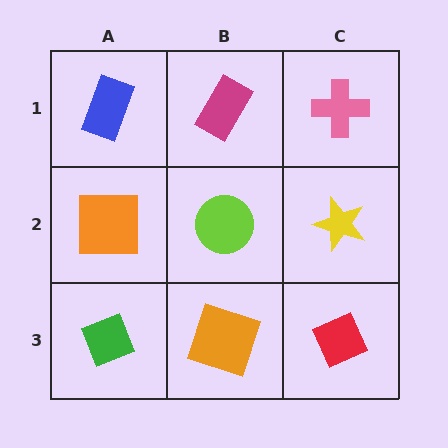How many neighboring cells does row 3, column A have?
2.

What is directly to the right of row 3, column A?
An orange square.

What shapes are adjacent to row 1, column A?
An orange square (row 2, column A), a magenta rectangle (row 1, column B).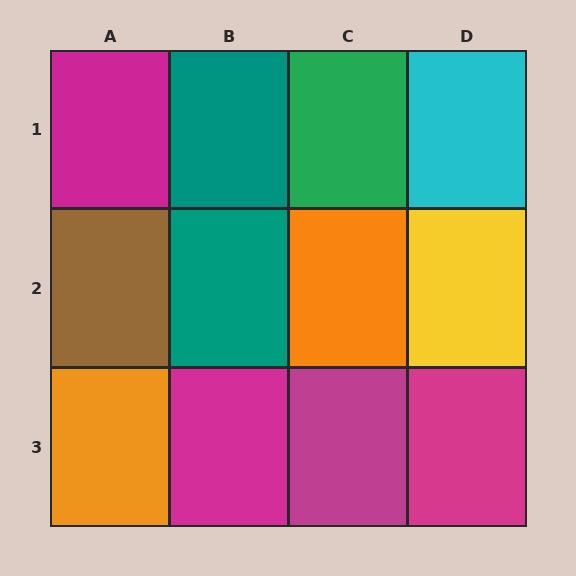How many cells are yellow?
1 cell is yellow.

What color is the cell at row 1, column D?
Cyan.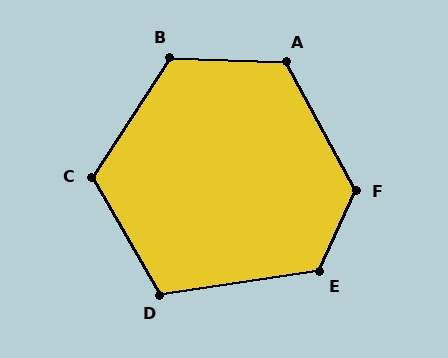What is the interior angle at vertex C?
Approximately 117 degrees (obtuse).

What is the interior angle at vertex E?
Approximately 123 degrees (obtuse).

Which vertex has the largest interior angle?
F, at approximately 127 degrees.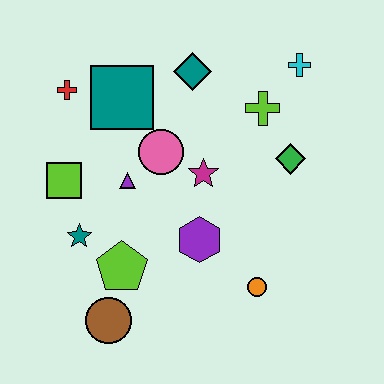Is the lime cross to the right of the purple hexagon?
Yes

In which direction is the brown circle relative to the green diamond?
The brown circle is to the left of the green diamond.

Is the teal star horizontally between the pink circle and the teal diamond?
No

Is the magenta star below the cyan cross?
Yes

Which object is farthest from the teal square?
The orange circle is farthest from the teal square.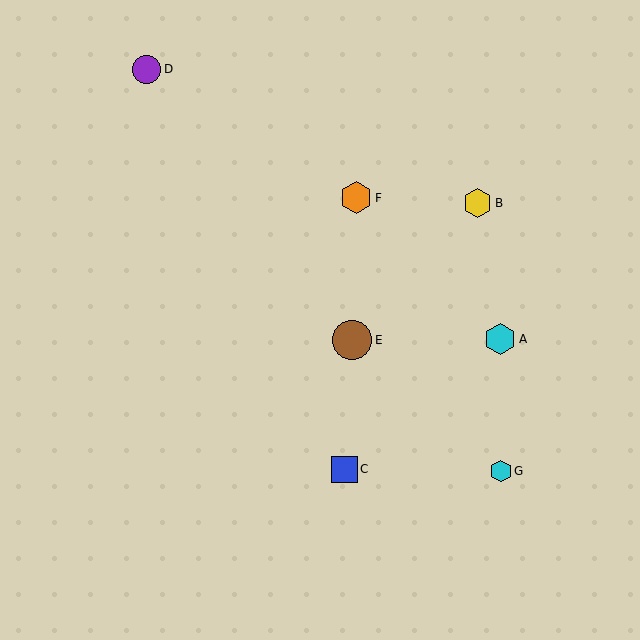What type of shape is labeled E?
Shape E is a brown circle.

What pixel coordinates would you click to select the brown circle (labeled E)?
Click at (352, 340) to select the brown circle E.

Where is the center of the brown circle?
The center of the brown circle is at (352, 340).